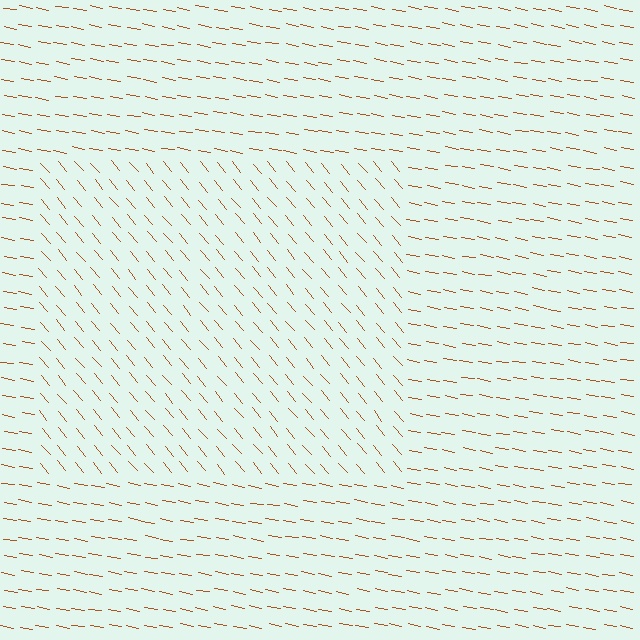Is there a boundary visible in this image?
Yes, there is a texture boundary formed by a change in line orientation.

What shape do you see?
I see a rectangle.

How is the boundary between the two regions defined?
The boundary is defined purely by a change in line orientation (approximately 40 degrees difference). All lines are the same color and thickness.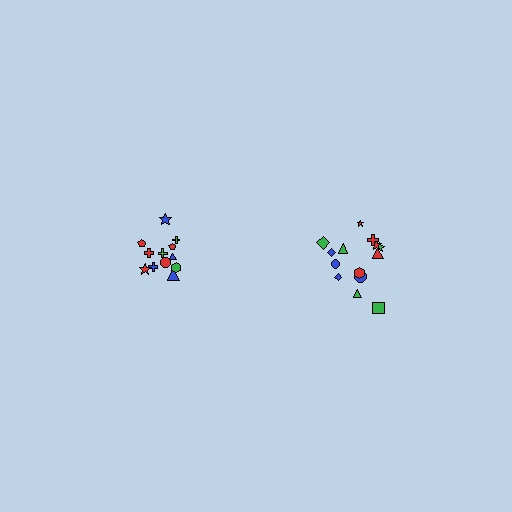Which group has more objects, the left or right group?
The right group.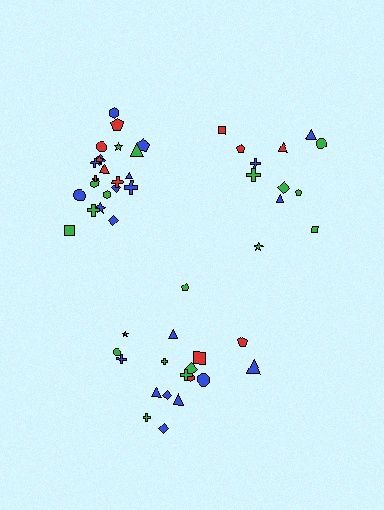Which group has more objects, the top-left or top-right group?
The top-left group.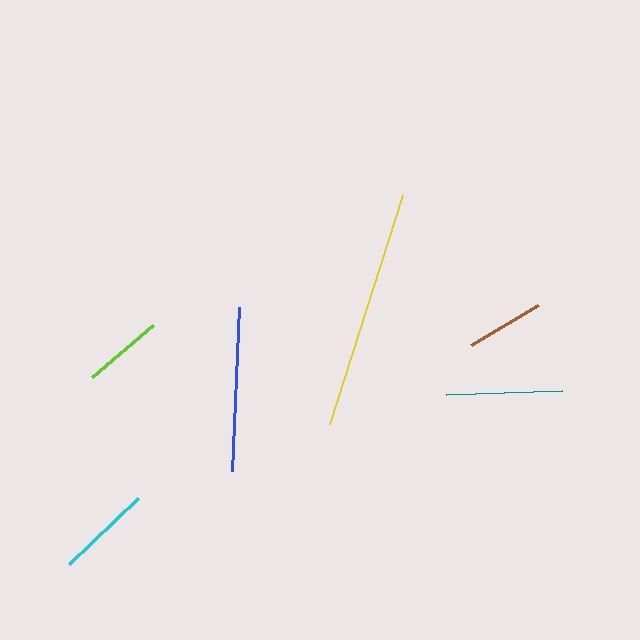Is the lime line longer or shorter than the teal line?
The teal line is longer than the lime line.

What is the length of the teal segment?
The teal segment is approximately 116 pixels long.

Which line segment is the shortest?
The brown line is the shortest at approximately 78 pixels.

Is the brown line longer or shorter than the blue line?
The blue line is longer than the brown line.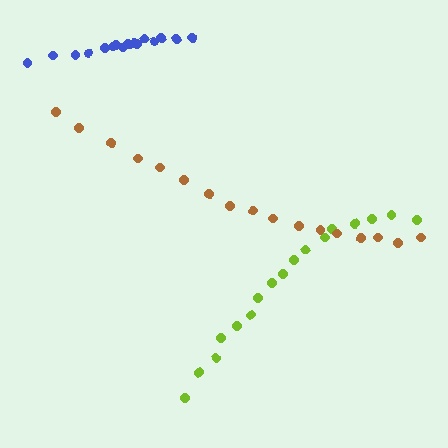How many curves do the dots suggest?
There are 3 distinct paths.